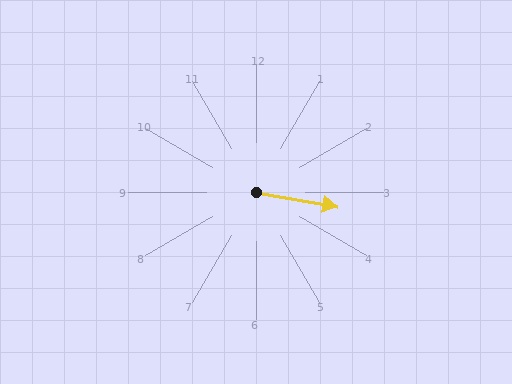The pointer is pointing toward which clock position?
Roughly 3 o'clock.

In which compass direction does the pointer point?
East.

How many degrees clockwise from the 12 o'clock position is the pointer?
Approximately 100 degrees.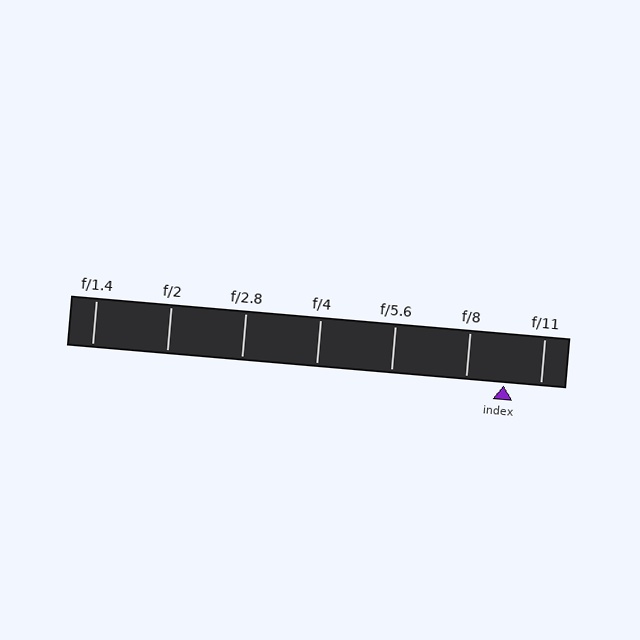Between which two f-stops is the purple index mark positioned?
The index mark is between f/8 and f/11.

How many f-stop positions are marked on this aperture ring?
There are 7 f-stop positions marked.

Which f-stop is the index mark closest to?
The index mark is closest to f/11.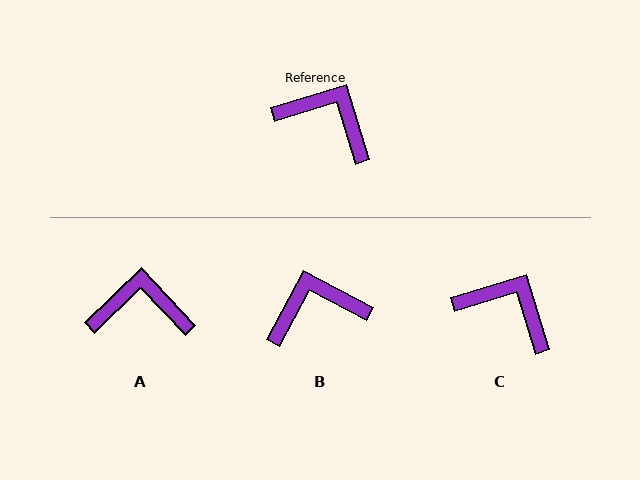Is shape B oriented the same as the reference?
No, it is off by about 45 degrees.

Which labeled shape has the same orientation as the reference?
C.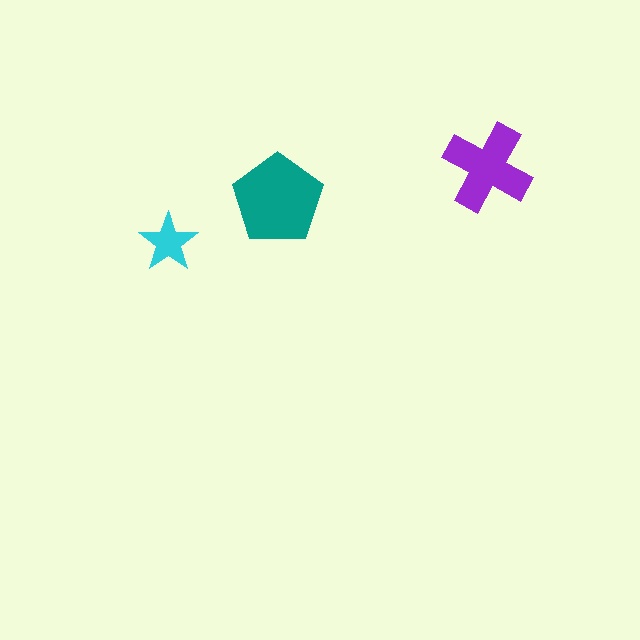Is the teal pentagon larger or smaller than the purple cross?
Larger.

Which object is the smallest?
The cyan star.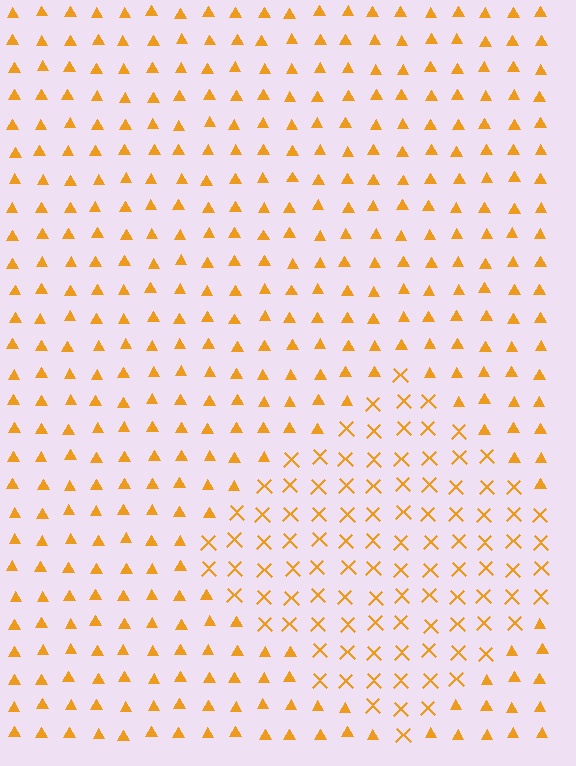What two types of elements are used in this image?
The image uses X marks inside the diamond region and triangles outside it.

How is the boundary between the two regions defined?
The boundary is defined by a change in element shape: X marks inside vs. triangles outside. All elements share the same color and spacing.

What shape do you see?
I see a diamond.